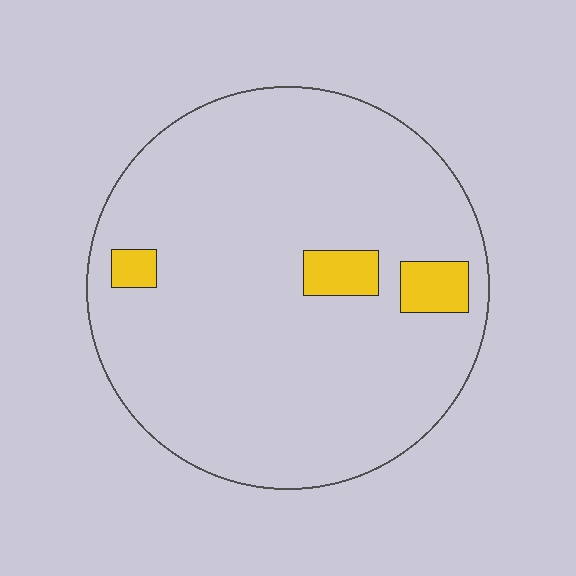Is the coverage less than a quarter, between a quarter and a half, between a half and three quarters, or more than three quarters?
Less than a quarter.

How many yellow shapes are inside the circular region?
3.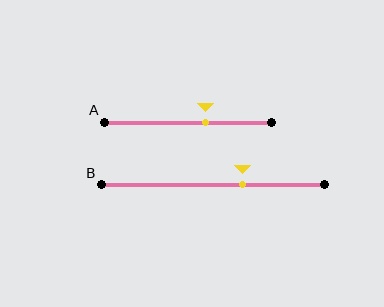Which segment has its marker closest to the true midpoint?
Segment A has its marker closest to the true midpoint.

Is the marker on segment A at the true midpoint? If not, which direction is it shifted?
No, the marker on segment A is shifted to the right by about 11% of the segment length.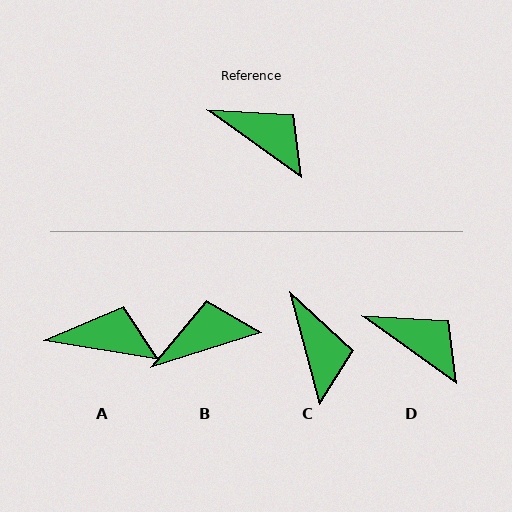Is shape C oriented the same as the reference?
No, it is off by about 40 degrees.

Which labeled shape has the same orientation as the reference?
D.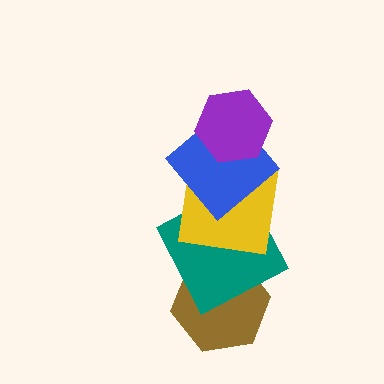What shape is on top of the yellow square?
The blue diamond is on top of the yellow square.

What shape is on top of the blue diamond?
The purple hexagon is on top of the blue diamond.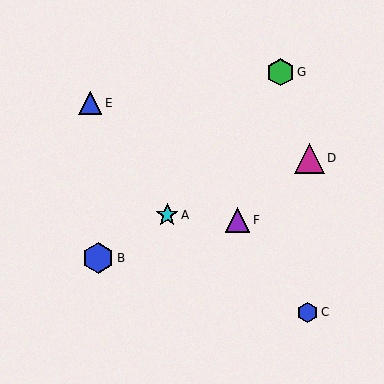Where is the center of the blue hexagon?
The center of the blue hexagon is at (98, 258).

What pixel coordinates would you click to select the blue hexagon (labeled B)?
Click at (98, 258) to select the blue hexagon B.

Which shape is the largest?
The blue hexagon (labeled B) is the largest.